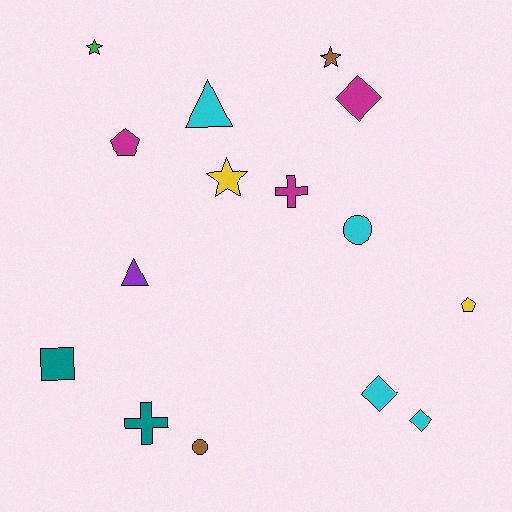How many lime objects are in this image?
There are no lime objects.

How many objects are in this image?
There are 15 objects.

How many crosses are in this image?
There are 2 crosses.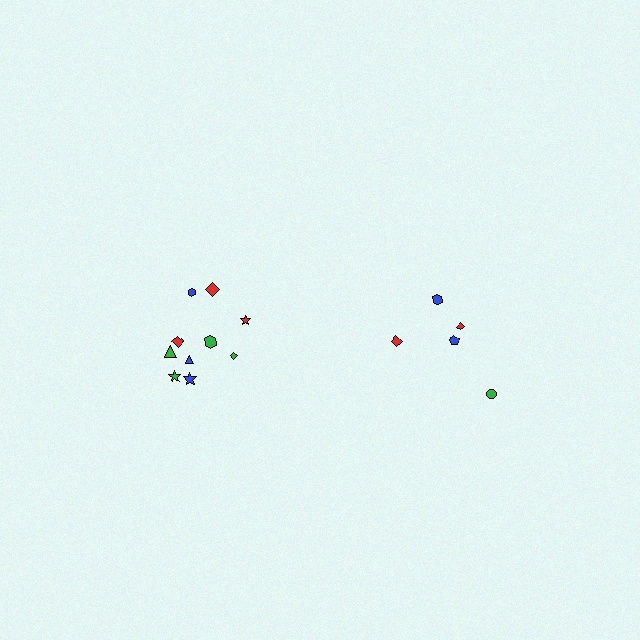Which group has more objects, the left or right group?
The left group.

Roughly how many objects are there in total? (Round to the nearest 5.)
Roughly 15 objects in total.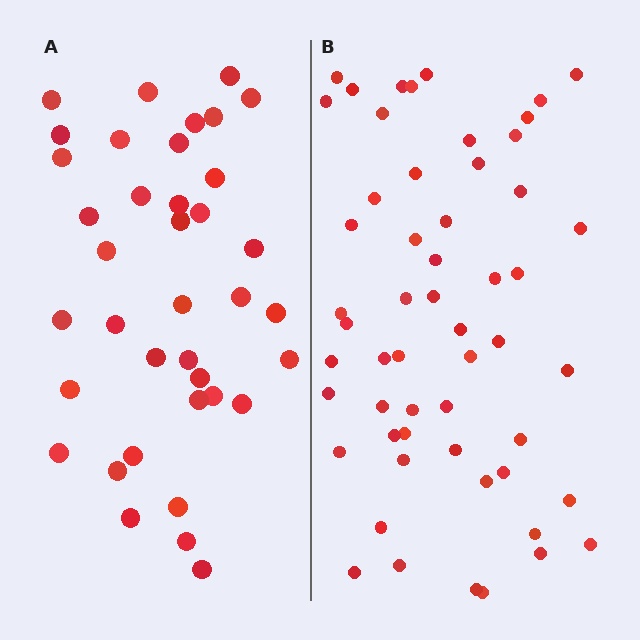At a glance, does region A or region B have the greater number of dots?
Region B (the right region) has more dots.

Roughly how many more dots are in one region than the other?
Region B has approximately 15 more dots than region A.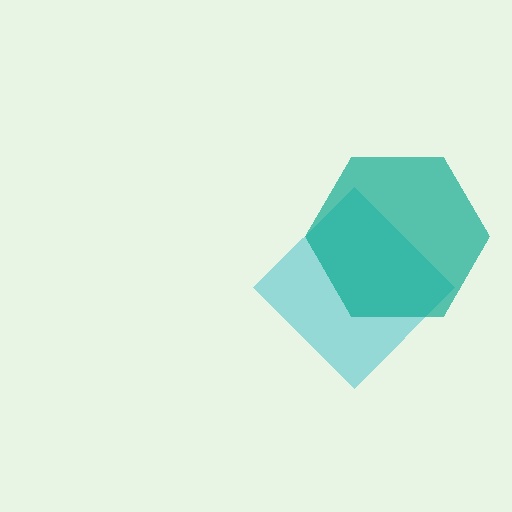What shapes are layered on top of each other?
The layered shapes are: a cyan diamond, a teal hexagon.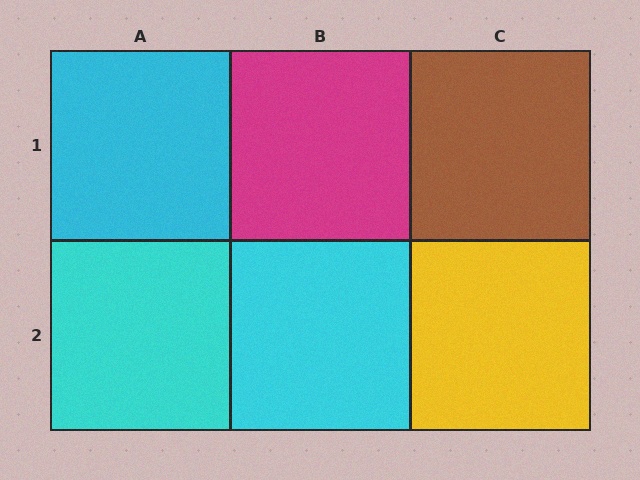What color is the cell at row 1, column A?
Cyan.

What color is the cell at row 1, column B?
Magenta.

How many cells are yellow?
1 cell is yellow.